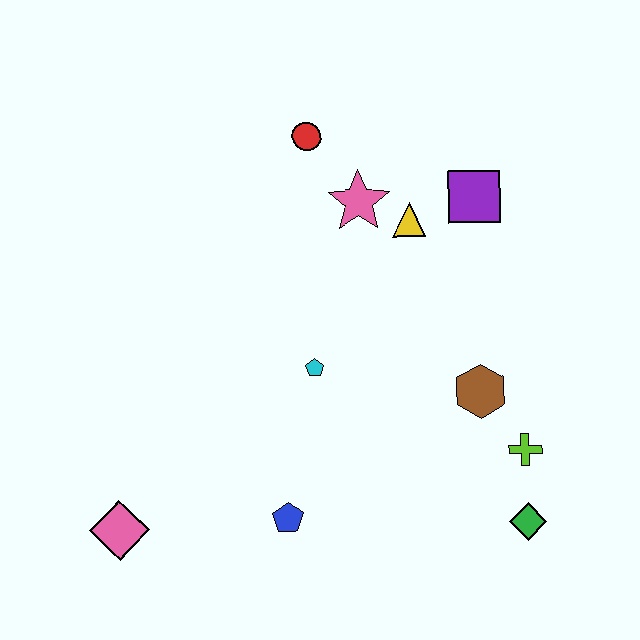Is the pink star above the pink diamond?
Yes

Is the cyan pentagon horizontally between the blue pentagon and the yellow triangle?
Yes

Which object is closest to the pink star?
The yellow triangle is closest to the pink star.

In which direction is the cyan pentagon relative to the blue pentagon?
The cyan pentagon is above the blue pentagon.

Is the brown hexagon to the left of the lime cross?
Yes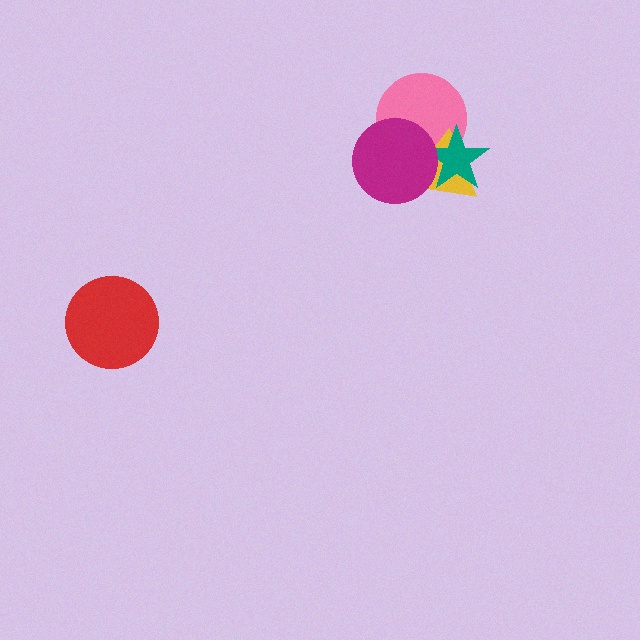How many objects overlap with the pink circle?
3 objects overlap with the pink circle.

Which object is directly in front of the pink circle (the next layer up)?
The yellow triangle is directly in front of the pink circle.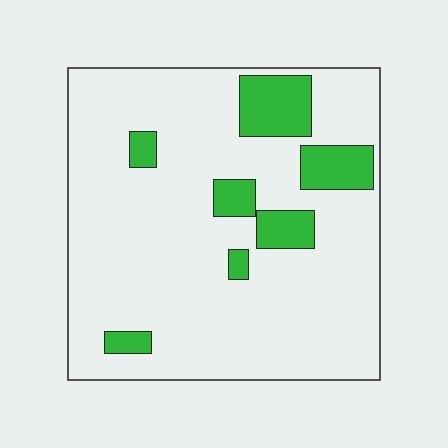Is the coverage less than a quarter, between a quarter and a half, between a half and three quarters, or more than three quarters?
Less than a quarter.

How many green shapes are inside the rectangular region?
7.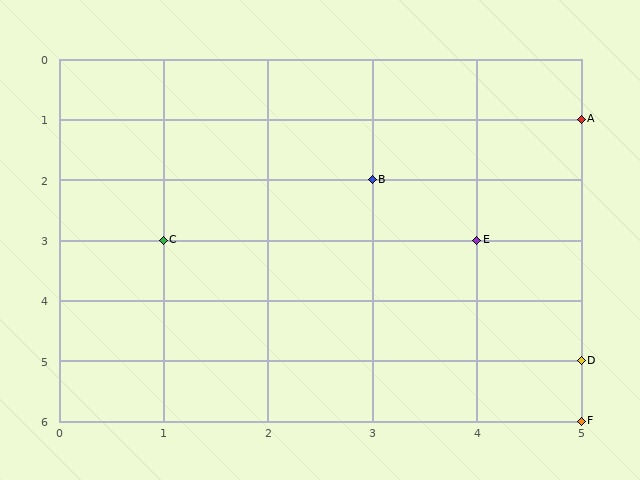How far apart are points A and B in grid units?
Points A and B are 2 columns and 1 row apart (about 2.2 grid units diagonally).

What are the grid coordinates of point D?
Point D is at grid coordinates (5, 5).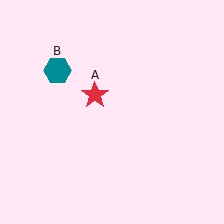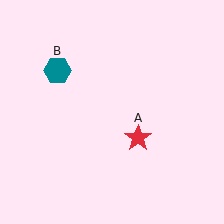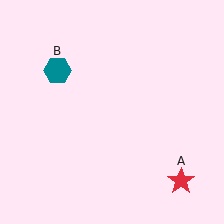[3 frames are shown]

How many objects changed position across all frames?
1 object changed position: red star (object A).